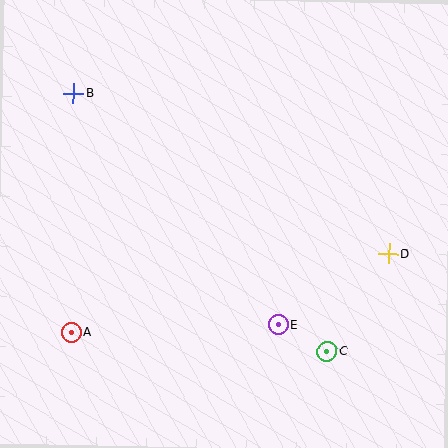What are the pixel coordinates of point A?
Point A is at (71, 332).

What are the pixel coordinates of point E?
Point E is at (278, 325).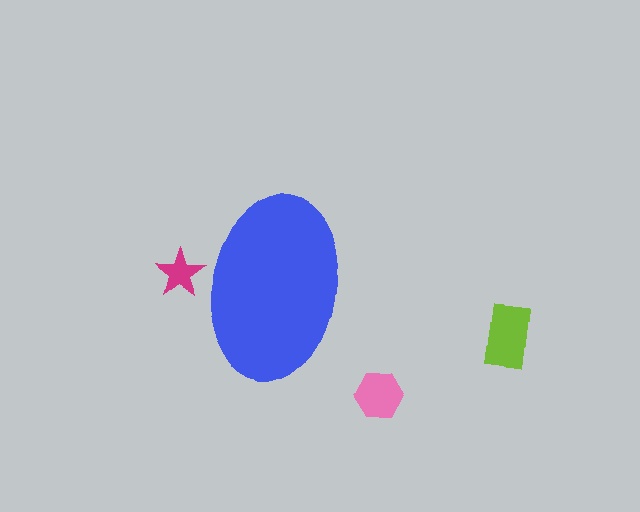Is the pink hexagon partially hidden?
No, the pink hexagon is fully visible.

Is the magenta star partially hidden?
Yes, the magenta star is partially hidden behind the blue ellipse.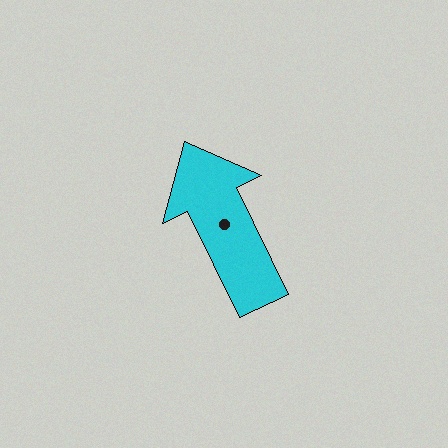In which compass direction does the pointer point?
Northwest.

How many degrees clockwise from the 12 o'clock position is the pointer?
Approximately 334 degrees.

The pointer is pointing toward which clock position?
Roughly 11 o'clock.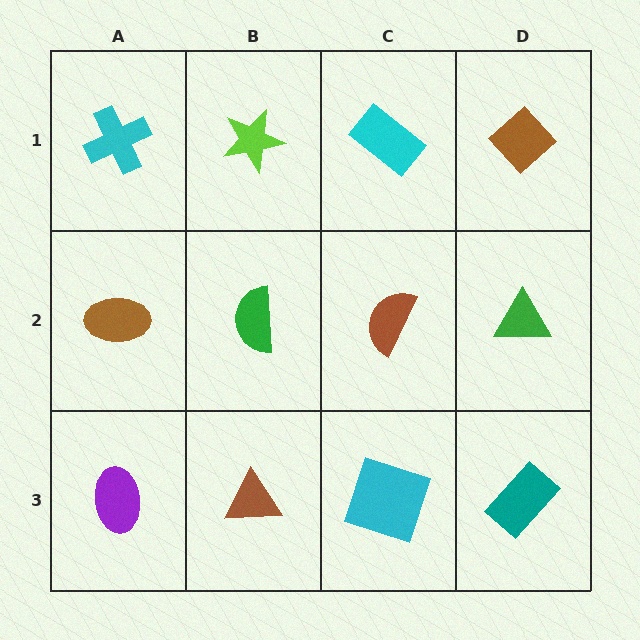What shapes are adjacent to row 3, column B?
A green semicircle (row 2, column B), a purple ellipse (row 3, column A), a cyan square (row 3, column C).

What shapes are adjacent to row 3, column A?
A brown ellipse (row 2, column A), a brown triangle (row 3, column B).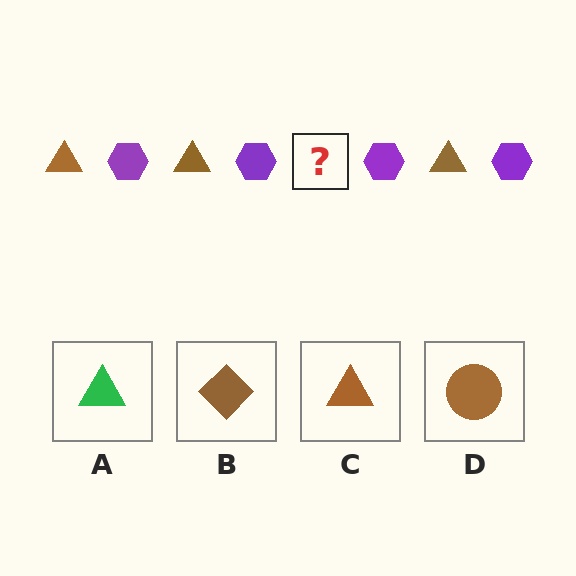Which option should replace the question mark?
Option C.